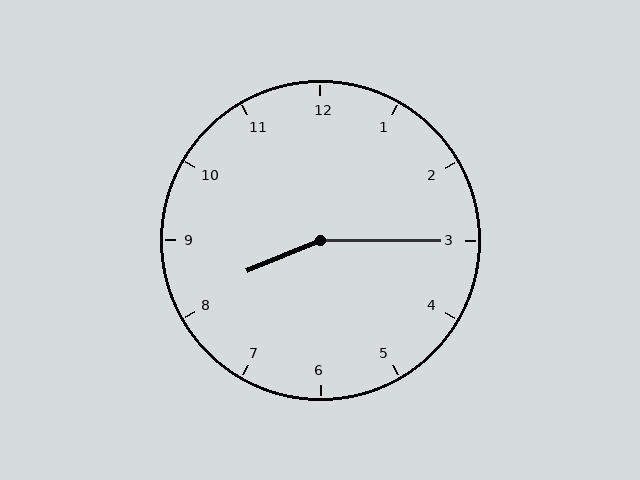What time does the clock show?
8:15.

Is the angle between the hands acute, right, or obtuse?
It is obtuse.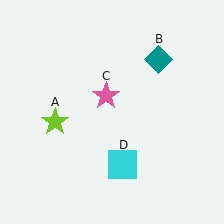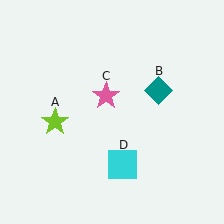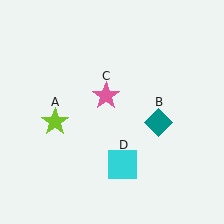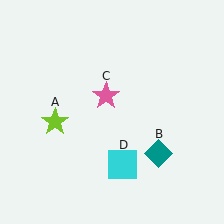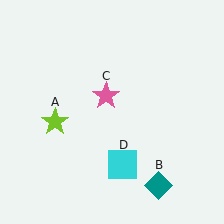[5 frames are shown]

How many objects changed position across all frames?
1 object changed position: teal diamond (object B).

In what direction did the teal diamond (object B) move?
The teal diamond (object B) moved down.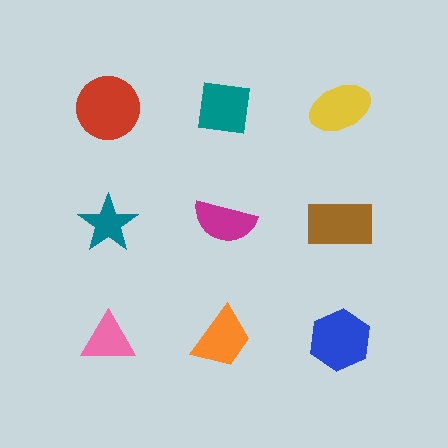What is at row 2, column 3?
A brown rectangle.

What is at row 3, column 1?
A pink triangle.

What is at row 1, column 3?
A yellow ellipse.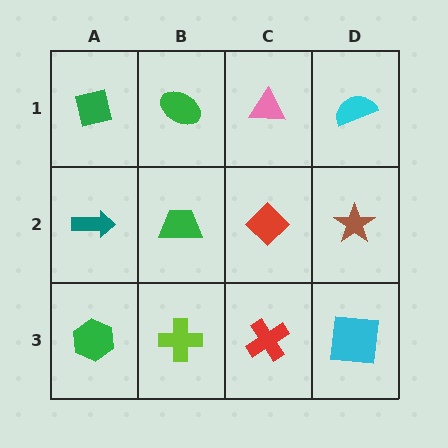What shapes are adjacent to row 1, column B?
A green trapezoid (row 2, column B), a green square (row 1, column A), a pink triangle (row 1, column C).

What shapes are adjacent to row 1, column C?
A red diamond (row 2, column C), a green ellipse (row 1, column B), a cyan semicircle (row 1, column D).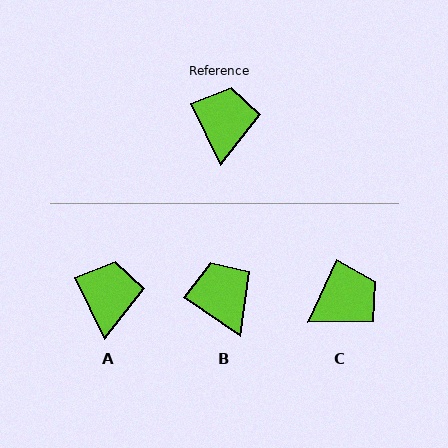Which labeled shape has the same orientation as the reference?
A.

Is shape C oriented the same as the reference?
No, it is off by about 51 degrees.